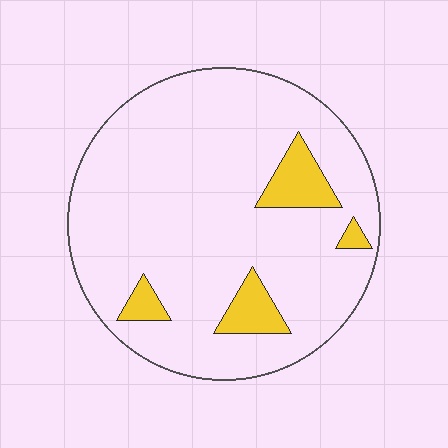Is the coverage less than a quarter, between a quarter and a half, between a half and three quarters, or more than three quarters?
Less than a quarter.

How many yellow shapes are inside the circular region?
4.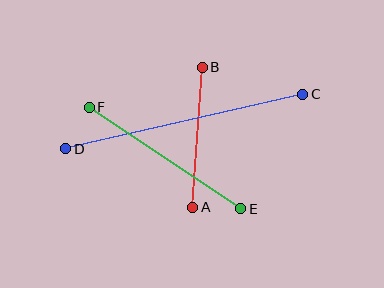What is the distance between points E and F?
The distance is approximately 182 pixels.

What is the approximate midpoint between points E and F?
The midpoint is at approximately (165, 158) pixels.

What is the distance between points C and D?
The distance is approximately 243 pixels.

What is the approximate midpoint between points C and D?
The midpoint is at approximately (184, 121) pixels.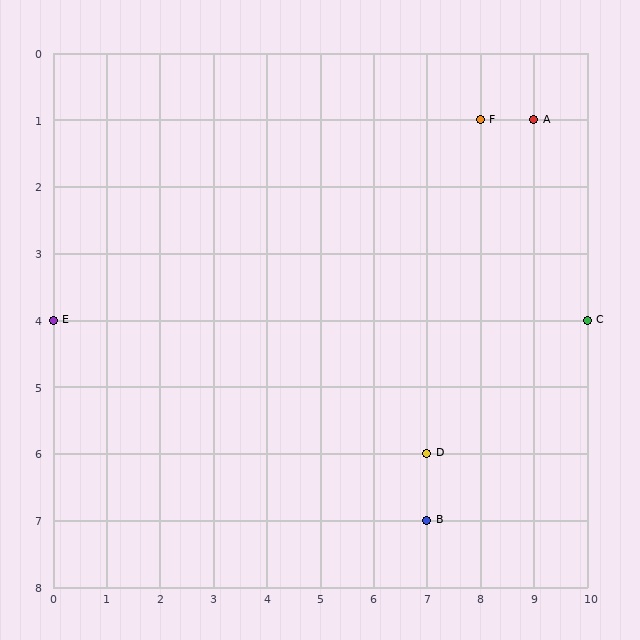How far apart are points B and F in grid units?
Points B and F are 1 column and 6 rows apart (about 6.1 grid units diagonally).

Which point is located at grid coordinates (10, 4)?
Point C is at (10, 4).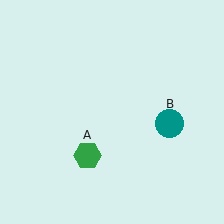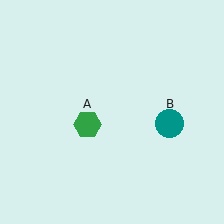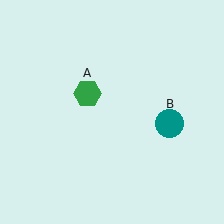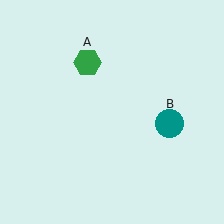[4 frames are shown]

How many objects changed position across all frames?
1 object changed position: green hexagon (object A).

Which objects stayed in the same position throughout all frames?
Teal circle (object B) remained stationary.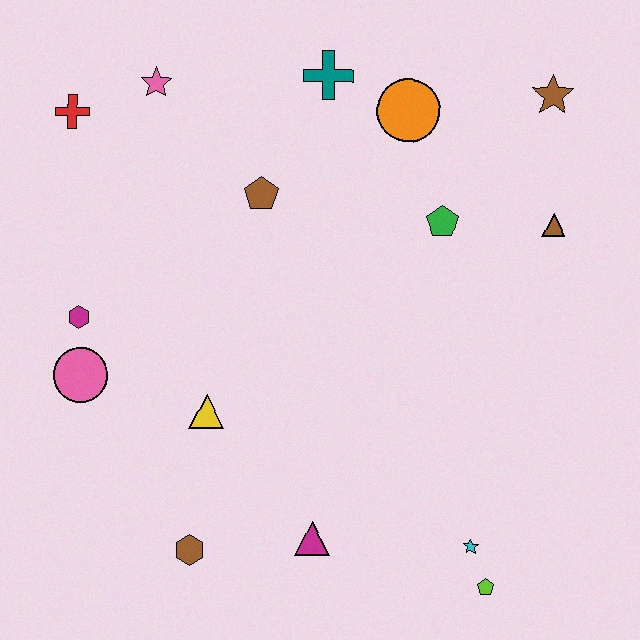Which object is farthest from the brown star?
The brown hexagon is farthest from the brown star.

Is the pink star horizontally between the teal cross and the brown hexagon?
No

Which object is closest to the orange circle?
The teal cross is closest to the orange circle.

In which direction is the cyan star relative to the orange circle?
The cyan star is below the orange circle.